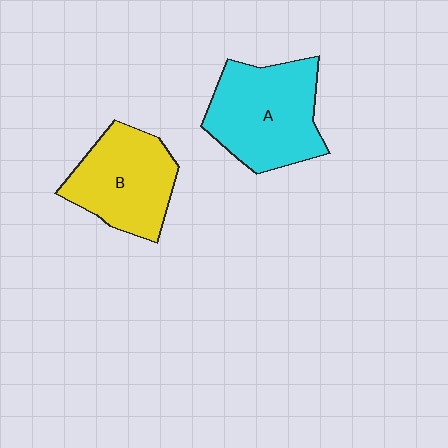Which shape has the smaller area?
Shape B (yellow).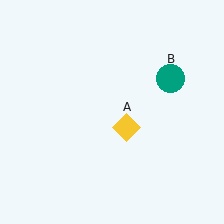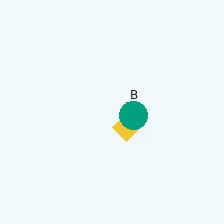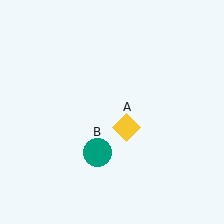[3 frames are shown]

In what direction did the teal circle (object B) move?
The teal circle (object B) moved down and to the left.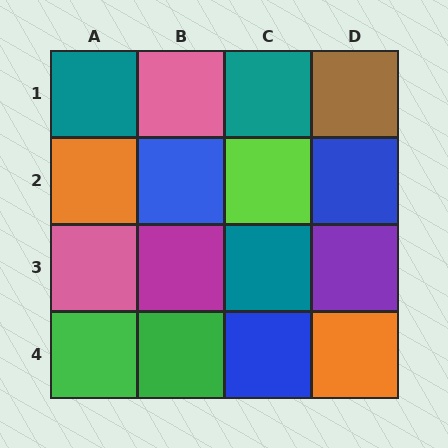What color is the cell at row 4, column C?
Blue.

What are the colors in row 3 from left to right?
Pink, magenta, teal, purple.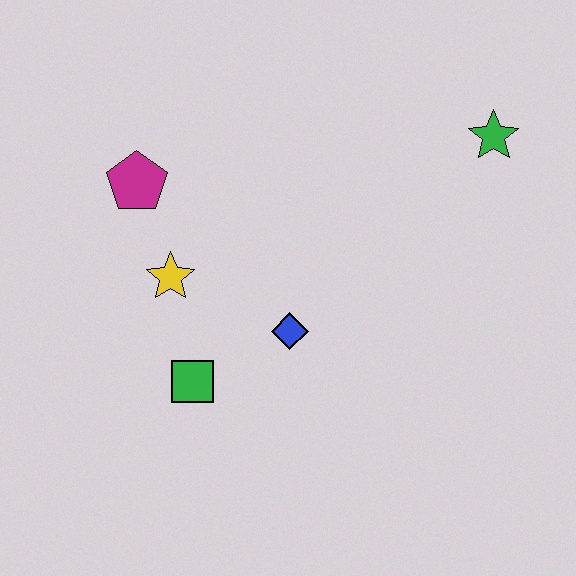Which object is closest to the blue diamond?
The green square is closest to the blue diamond.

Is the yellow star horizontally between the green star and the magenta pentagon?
Yes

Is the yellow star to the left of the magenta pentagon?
No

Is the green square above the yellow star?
No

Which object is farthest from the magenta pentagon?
The green star is farthest from the magenta pentagon.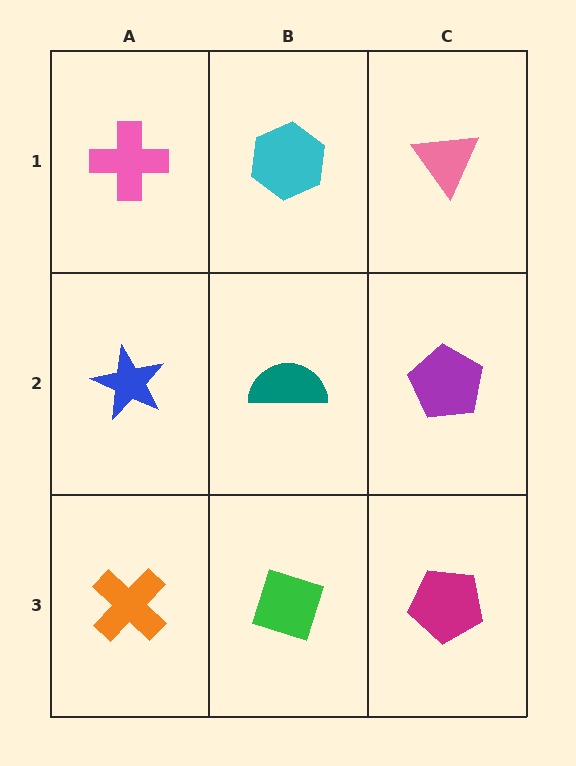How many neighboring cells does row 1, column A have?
2.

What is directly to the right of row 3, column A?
A green diamond.